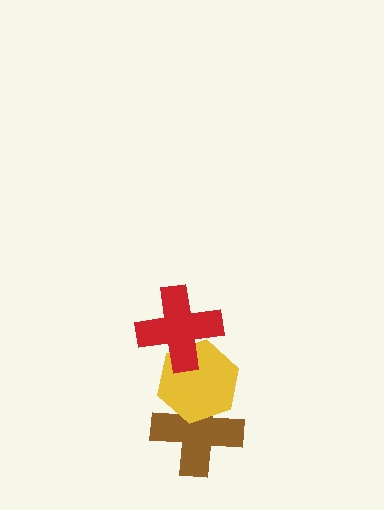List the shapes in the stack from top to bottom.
From top to bottom: the red cross, the yellow hexagon, the brown cross.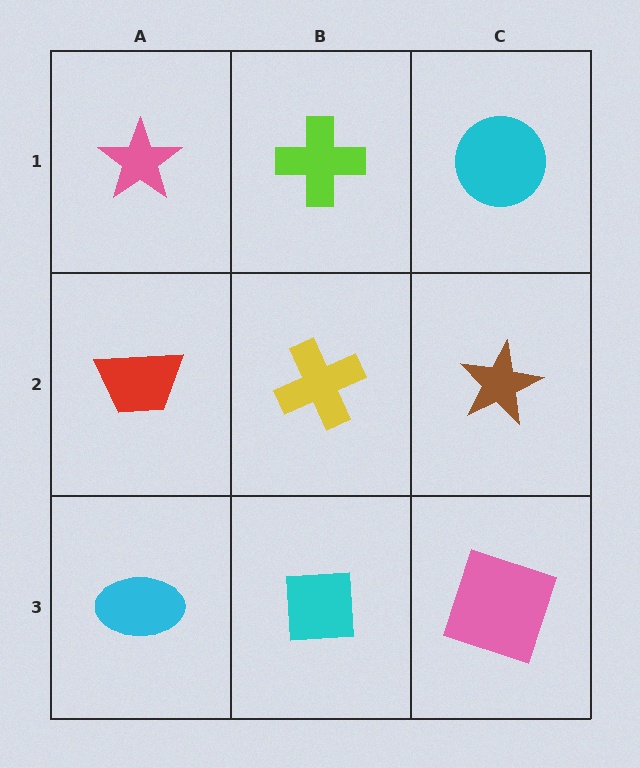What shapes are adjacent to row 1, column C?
A brown star (row 2, column C), a lime cross (row 1, column B).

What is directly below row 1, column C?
A brown star.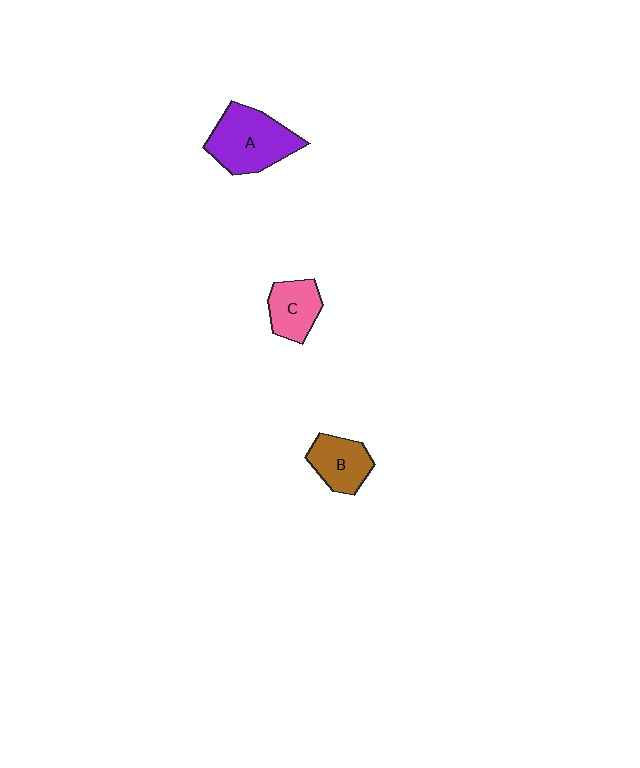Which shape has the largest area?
Shape A (purple).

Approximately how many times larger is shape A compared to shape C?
Approximately 1.7 times.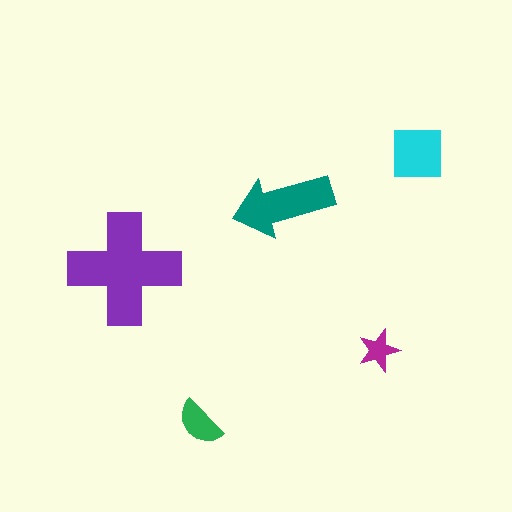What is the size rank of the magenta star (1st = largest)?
5th.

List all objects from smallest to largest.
The magenta star, the green semicircle, the cyan square, the teal arrow, the purple cross.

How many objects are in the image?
There are 5 objects in the image.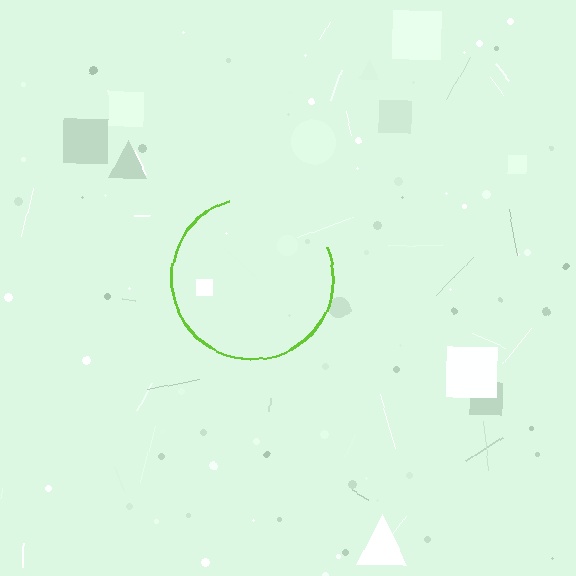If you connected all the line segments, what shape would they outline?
They would outline a circle.